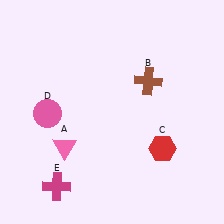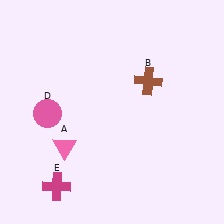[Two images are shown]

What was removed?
The red hexagon (C) was removed in Image 2.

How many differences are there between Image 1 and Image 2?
There is 1 difference between the two images.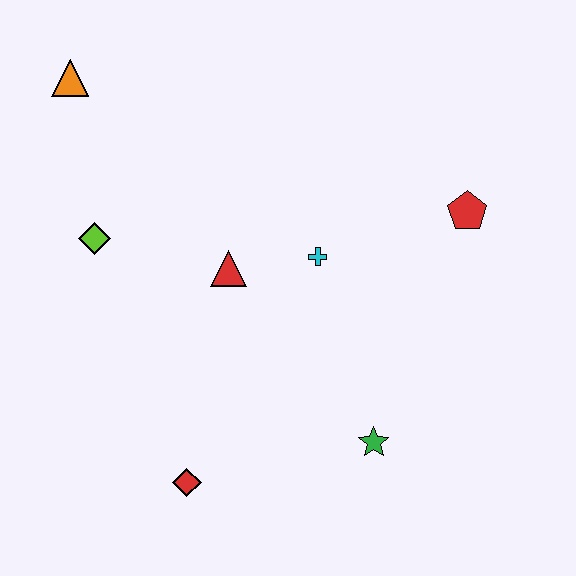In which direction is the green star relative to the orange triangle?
The green star is below the orange triangle.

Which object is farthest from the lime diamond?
The red pentagon is farthest from the lime diamond.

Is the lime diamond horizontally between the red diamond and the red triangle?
No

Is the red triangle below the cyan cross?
Yes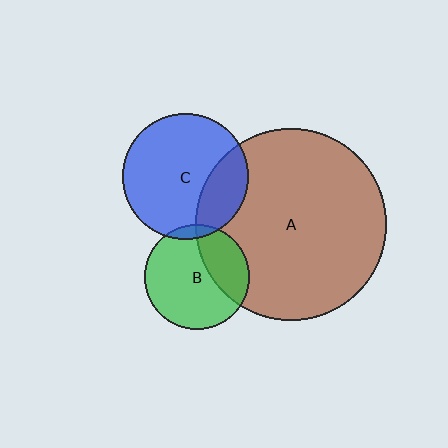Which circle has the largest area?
Circle A (brown).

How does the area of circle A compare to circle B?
Approximately 3.3 times.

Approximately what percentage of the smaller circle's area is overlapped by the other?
Approximately 25%.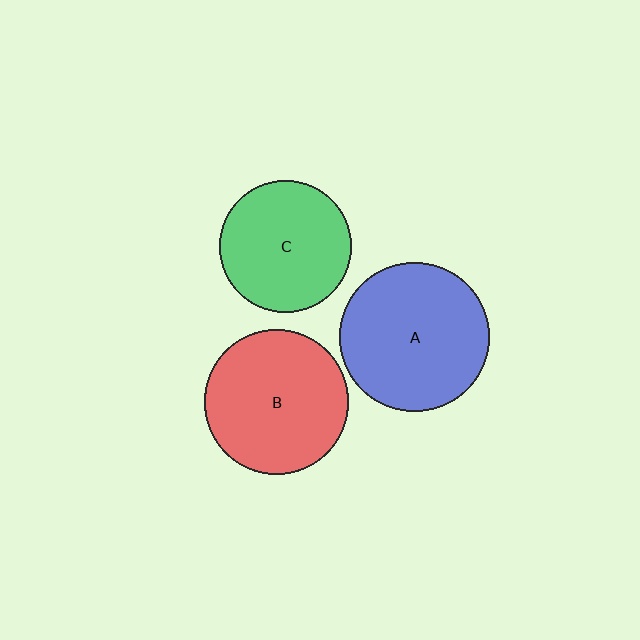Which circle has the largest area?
Circle A (blue).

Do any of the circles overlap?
No, none of the circles overlap.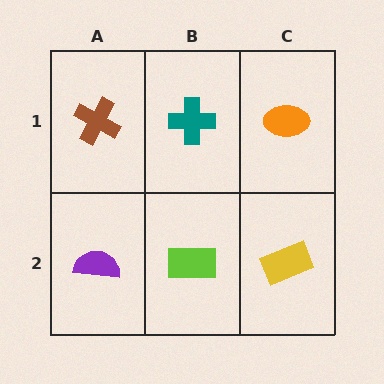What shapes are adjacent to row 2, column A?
A brown cross (row 1, column A), a lime rectangle (row 2, column B).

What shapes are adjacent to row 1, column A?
A purple semicircle (row 2, column A), a teal cross (row 1, column B).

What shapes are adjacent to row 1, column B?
A lime rectangle (row 2, column B), a brown cross (row 1, column A), an orange ellipse (row 1, column C).